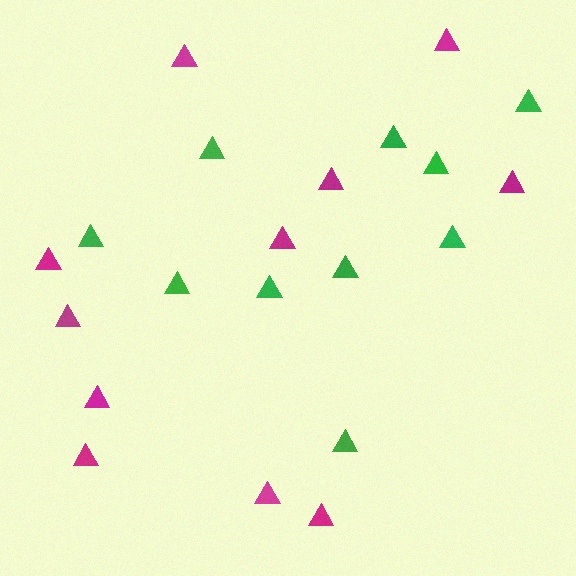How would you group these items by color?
There are 2 groups: one group of magenta triangles (11) and one group of green triangles (10).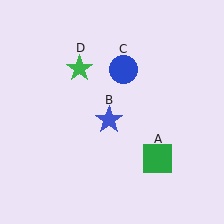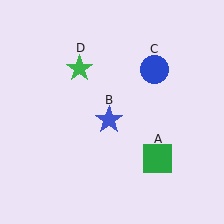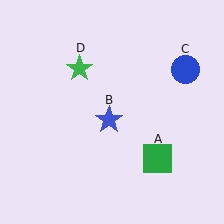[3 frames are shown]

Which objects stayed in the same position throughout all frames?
Green square (object A) and blue star (object B) and green star (object D) remained stationary.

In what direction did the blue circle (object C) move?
The blue circle (object C) moved right.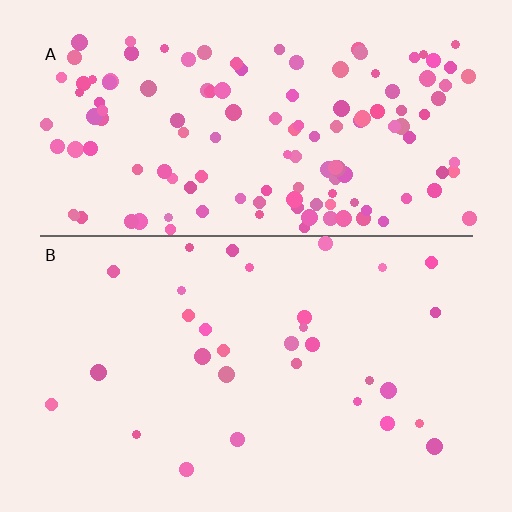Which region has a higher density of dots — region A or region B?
A (the top).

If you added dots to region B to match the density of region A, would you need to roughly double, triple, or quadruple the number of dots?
Approximately quadruple.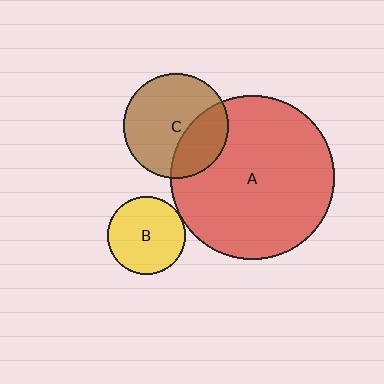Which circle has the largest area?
Circle A (red).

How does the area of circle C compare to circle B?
Approximately 1.8 times.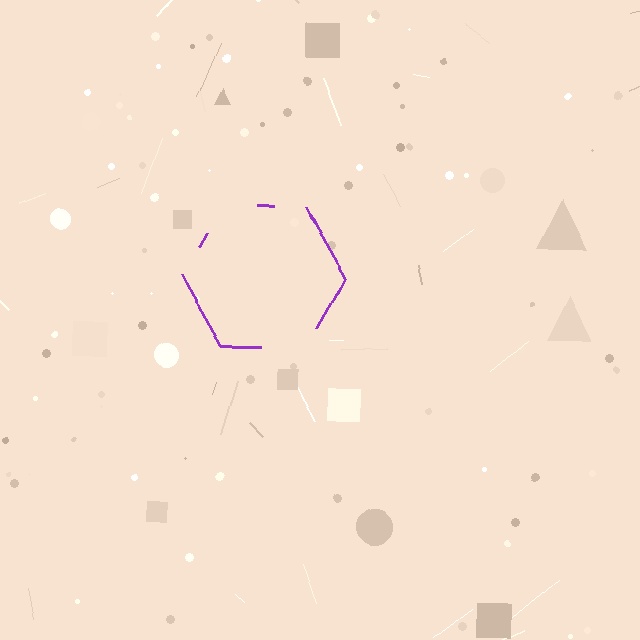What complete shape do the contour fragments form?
The contour fragments form a hexagon.